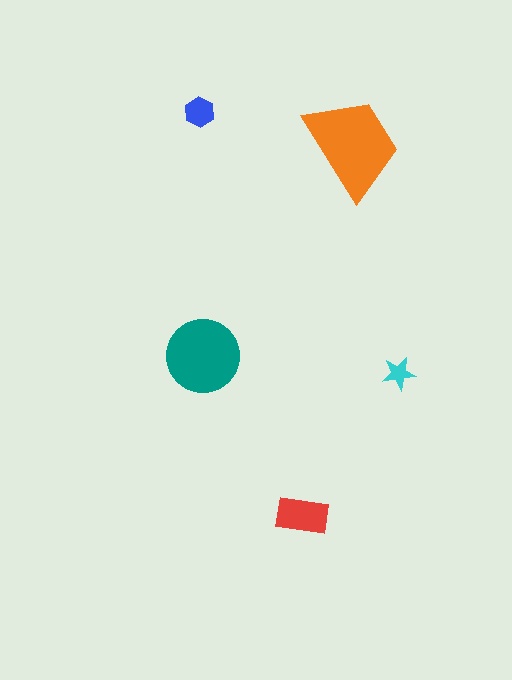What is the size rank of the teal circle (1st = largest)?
2nd.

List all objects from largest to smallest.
The orange trapezoid, the teal circle, the red rectangle, the blue hexagon, the cyan star.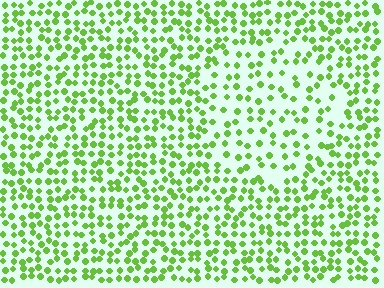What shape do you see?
I see a circle.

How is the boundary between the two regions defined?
The boundary is defined by a change in element density (approximately 1.7x ratio). All elements are the same color, size, and shape.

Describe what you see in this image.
The image contains small lime elements arranged at two different densities. A circle-shaped region is visible where the elements are less densely packed than the surrounding area.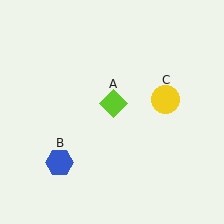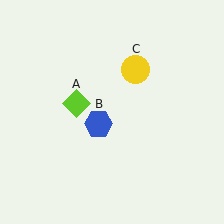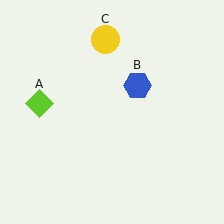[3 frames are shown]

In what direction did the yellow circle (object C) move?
The yellow circle (object C) moved up and to the left.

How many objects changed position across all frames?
3 objects changed position: lime diamond (object A), blue hexagon (object B), yellow circle (object C).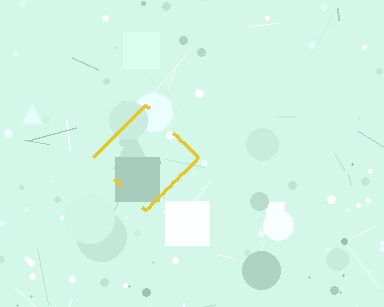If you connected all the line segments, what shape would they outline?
They would outline a diamond.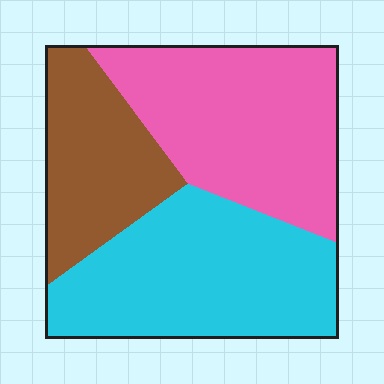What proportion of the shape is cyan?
Cyan covers 39% of the shape.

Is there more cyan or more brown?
Cyan.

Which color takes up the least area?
Brown, at roughly 25%.